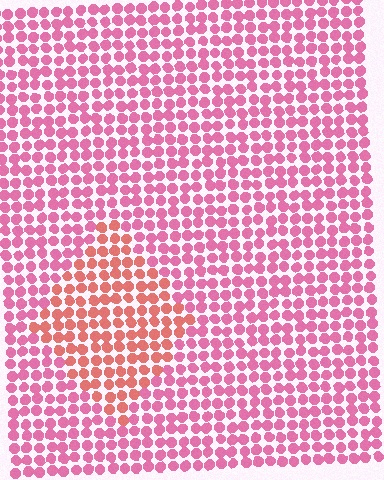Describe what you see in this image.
The image is filled with small pink elements in a uniform arrangement. A diamond-shaped region is visible where the elements are tinted to a slightly different hue, forming a subtle color boundary.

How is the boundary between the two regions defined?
The boundary is defined purely by a slight shift in hue (about 32 degrees). Spacing, size, and orientation are identical on both sides.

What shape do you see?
I see a diamond.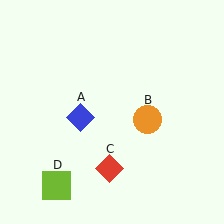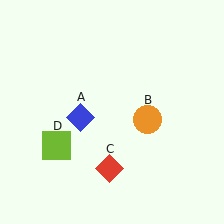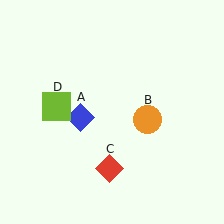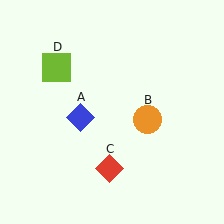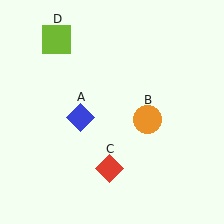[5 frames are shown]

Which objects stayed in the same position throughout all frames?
Blue diamond (object A) and orange circle (object B) and red diamond (object C) remained stationary.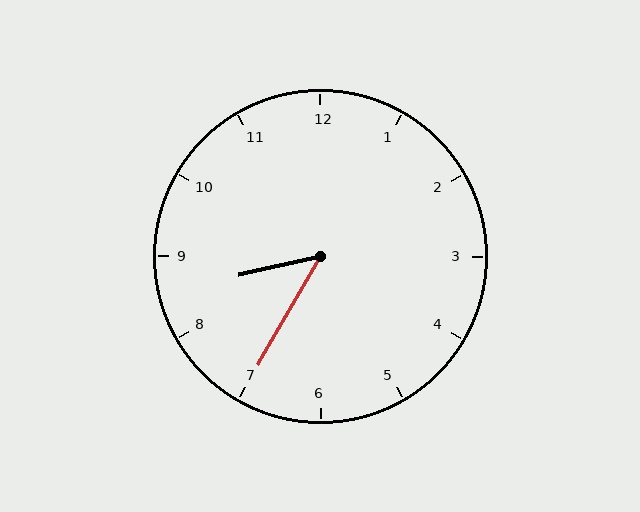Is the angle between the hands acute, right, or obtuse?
It is acute.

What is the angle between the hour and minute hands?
Approximately 48 degrees.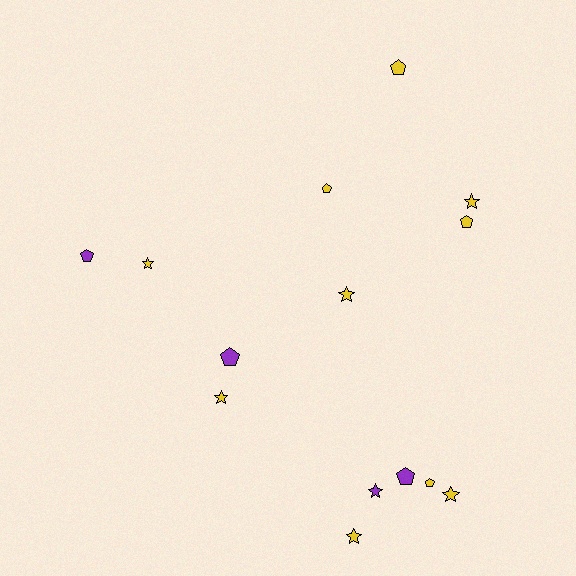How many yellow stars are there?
There are 6 yellow stars.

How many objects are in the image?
There are 14 objects.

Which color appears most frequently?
Yellow, with 10 objects.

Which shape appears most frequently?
Pentagon, with 7 objects.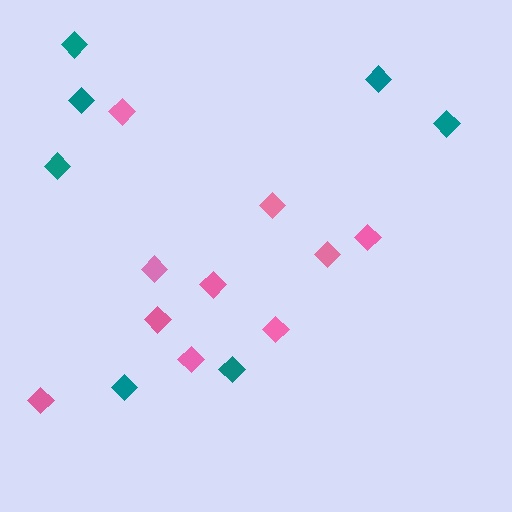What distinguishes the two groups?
There are 2 groups: one group of pink diamonds (10) and one group of teal diamonds (7).